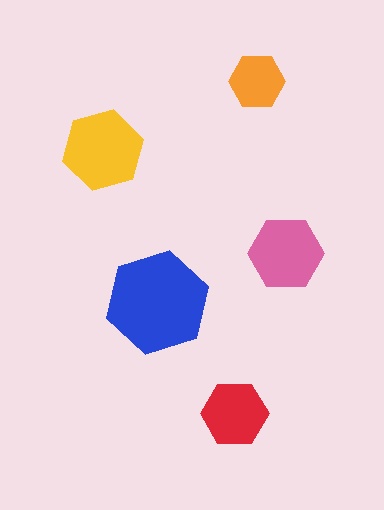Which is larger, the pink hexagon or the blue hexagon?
The blue one.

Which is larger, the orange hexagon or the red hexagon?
The red one.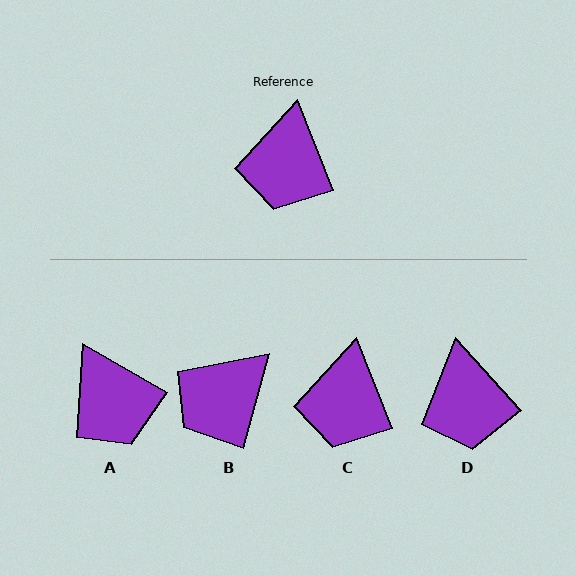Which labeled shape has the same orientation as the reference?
C.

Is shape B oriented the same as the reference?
No, it is off by about 37 degrees.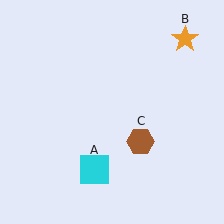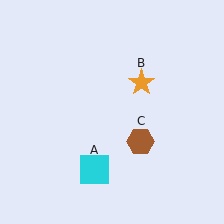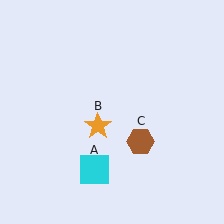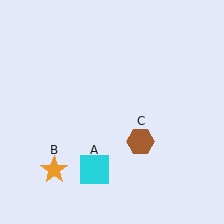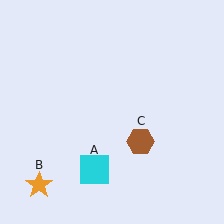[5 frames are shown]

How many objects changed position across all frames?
1 object changed position: orange star (object B).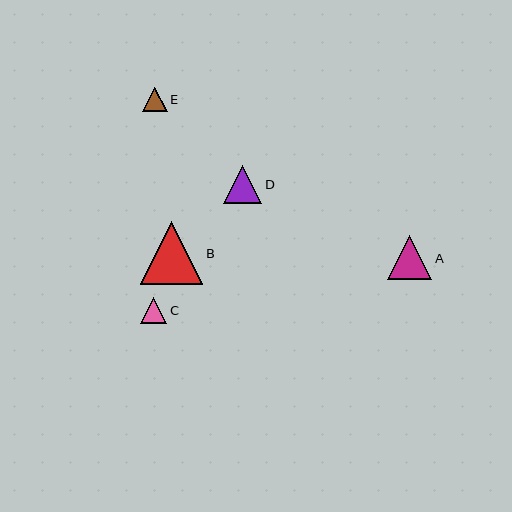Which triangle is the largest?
Triangle B is the largest with a size of approximately 63 pixels.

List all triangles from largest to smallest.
From largest to smallest: B, A, D, C, E.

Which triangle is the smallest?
Triangle E is the smallest with a size of approximately 24 pixels.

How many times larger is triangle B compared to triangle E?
Triangle B is approximately 2.6 times the size of triangle E.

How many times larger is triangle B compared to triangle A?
Triangle B is approximately 1.4 times the size of triangle A.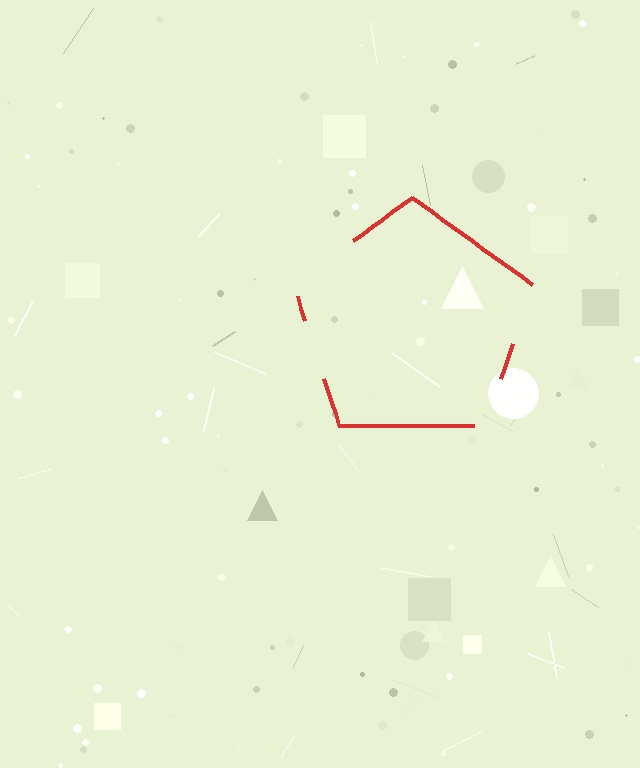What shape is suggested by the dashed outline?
The dashed outline suggests a pentagon.